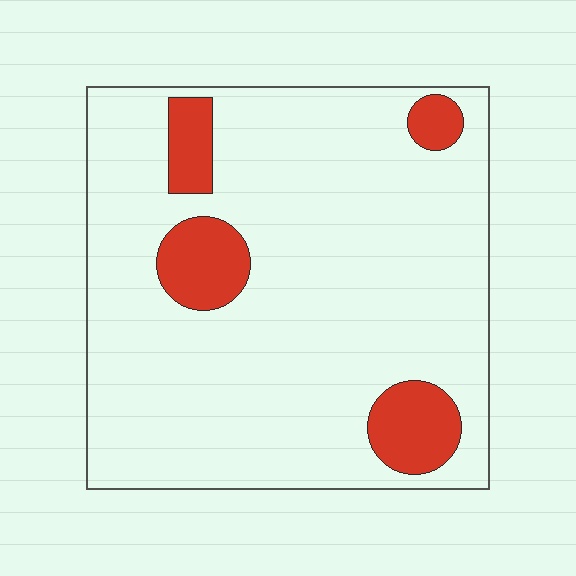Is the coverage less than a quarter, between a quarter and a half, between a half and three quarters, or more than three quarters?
Less than a quarter.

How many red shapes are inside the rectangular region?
4.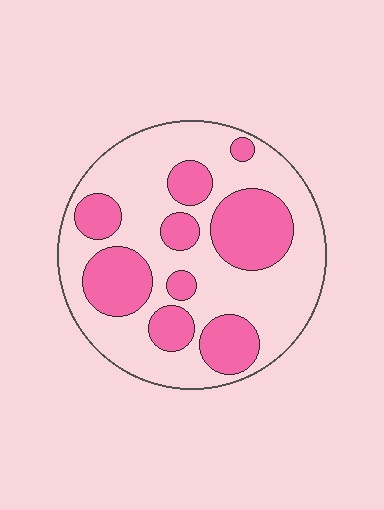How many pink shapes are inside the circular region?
9.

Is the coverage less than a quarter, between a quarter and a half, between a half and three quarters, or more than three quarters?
Between a quarter and a half.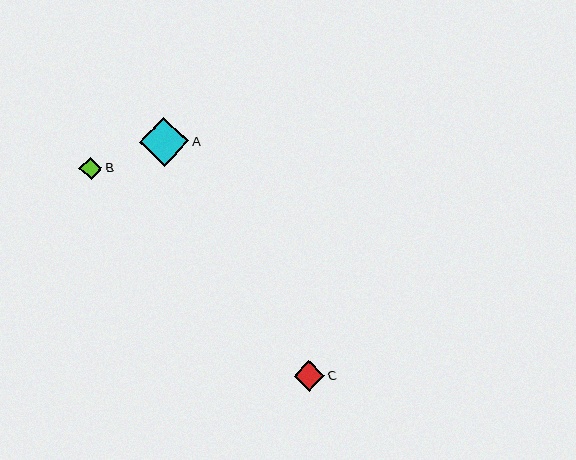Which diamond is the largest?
Diamond A is the largest with a size of approximately 49 pixels.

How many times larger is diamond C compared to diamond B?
Diamond C is approximately 1.3 times the size of diamond B.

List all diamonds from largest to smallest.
From largest to smallest: A, C, B.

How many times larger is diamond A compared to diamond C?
Diamond A is approximately 1.6 times the size of diamond C.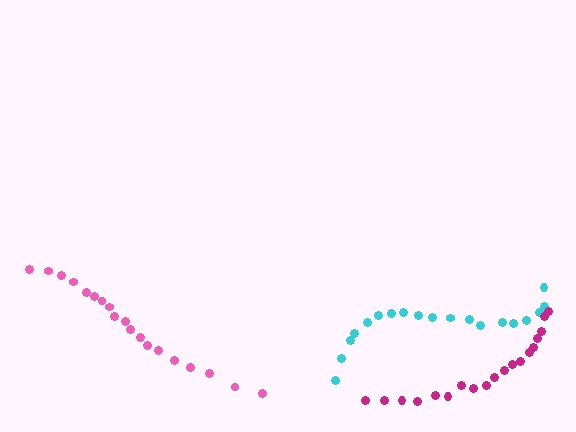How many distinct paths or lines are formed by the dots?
There are 3 distinct paths.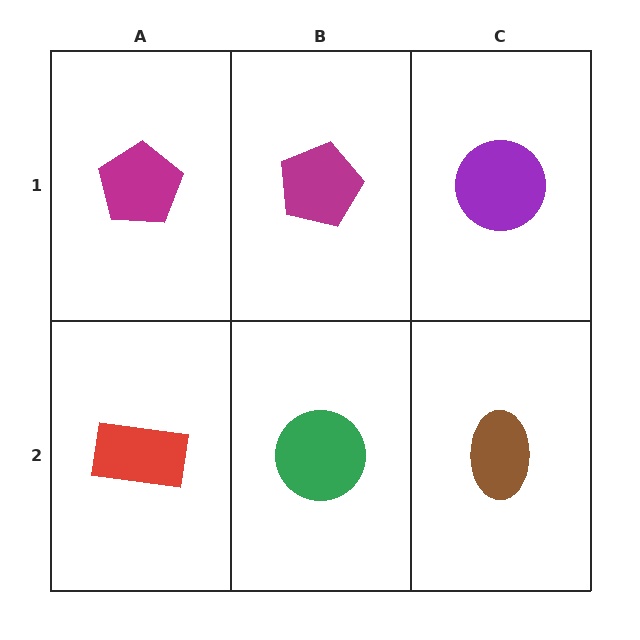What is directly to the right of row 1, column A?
A magenta pentagon.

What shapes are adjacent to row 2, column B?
A magenta pentagon (row 1, column B), a red rectangle (row 2, column A), a brown ellipse (row 2, column C).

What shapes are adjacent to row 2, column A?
A magenta pentagon (row 1, column A), a green circle (row 2, column B).